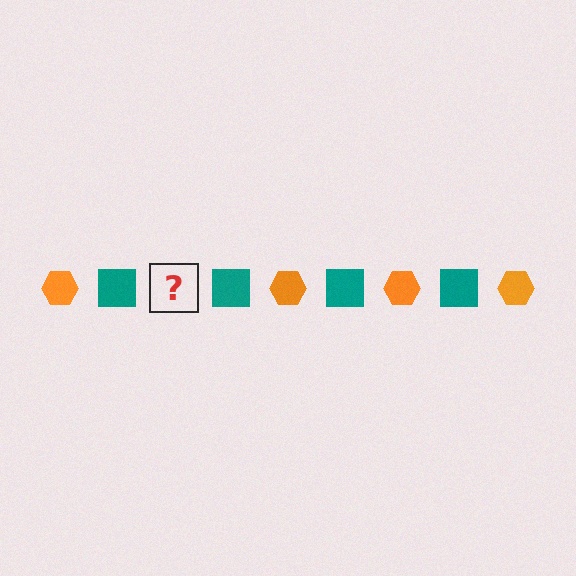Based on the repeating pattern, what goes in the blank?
The blank should be an orange hexagon.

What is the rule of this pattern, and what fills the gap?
The rule is that the pattern alternates between orange hexagon and teal square. The gap should be filled with an orange hexagon.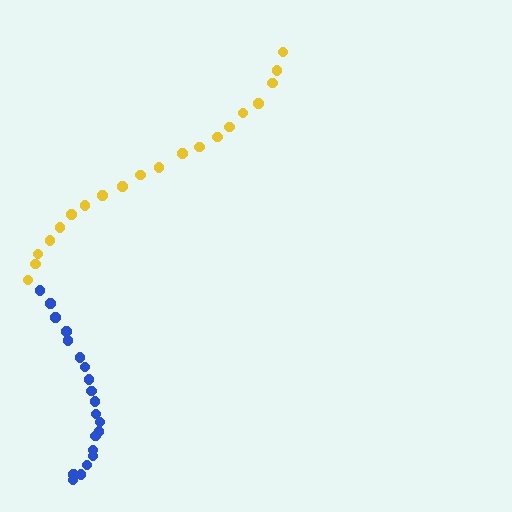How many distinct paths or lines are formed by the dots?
There are 2 distinct paths.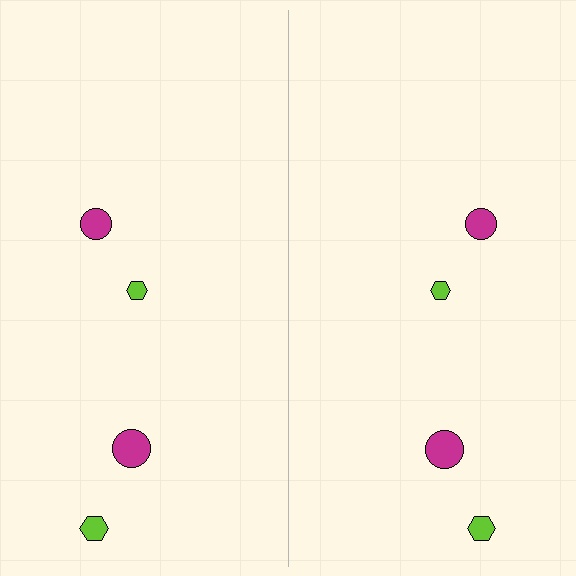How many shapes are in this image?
There are 8 shapes in this image.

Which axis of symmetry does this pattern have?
The pattern has a vertical axis of symmetry running through the center of the image.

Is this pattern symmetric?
Yes, this pattern has bilateral (reflection) symmetry.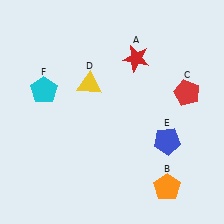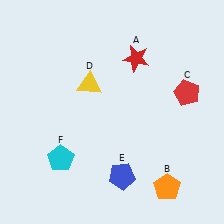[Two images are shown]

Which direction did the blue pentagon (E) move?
The blue pentagon (E) moved left.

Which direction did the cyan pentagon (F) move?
The cyan pentagon (F) moved down.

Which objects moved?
The objects that moved are: the blue pentagon (E), the cyan pentagon (F).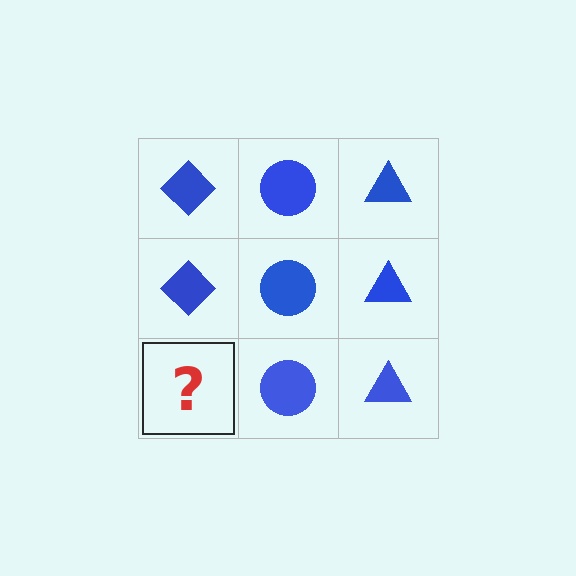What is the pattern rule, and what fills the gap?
The rule is that each column has a consistent shape. The gap should be filled with a blue diamond.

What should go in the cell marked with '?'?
The missing cell should contain a blue diamond.